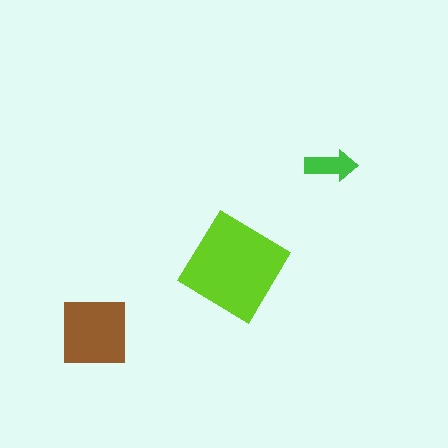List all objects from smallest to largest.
The green arrow, the brown square, the lime diamond.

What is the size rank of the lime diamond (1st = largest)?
1st.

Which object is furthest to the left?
The brown square is leftmost.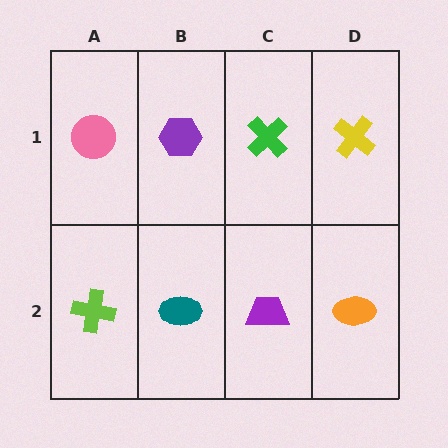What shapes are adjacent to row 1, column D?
An orange ellipse (row 2, column D), a green cross (row 1, column C).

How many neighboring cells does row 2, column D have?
2.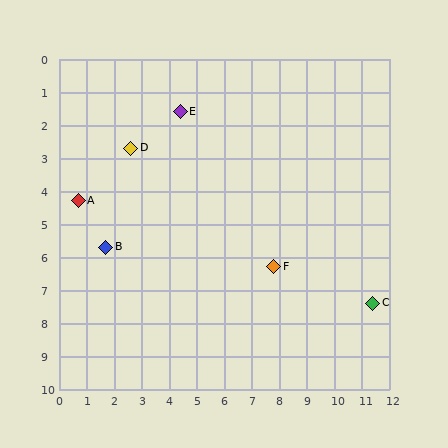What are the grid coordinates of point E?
Point E is at approximately (4.4, 1.6).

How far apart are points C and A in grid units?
Points C and A are about 11.1 grid units apart.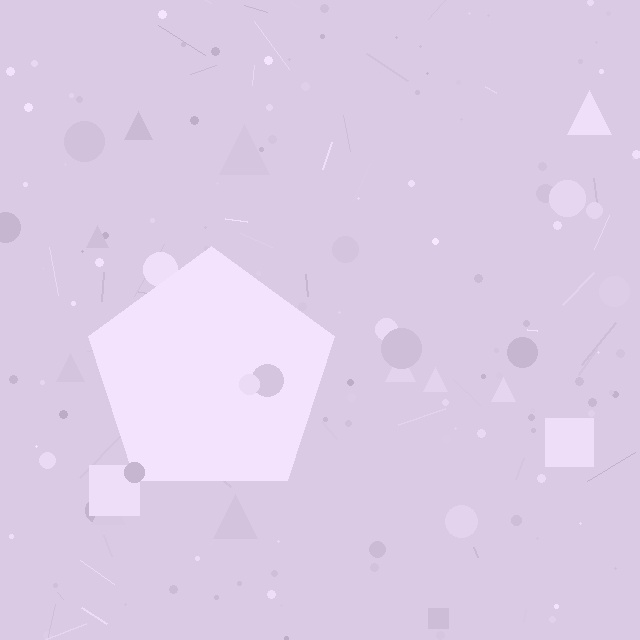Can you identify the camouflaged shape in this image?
The camouflaged shape is a pentagon.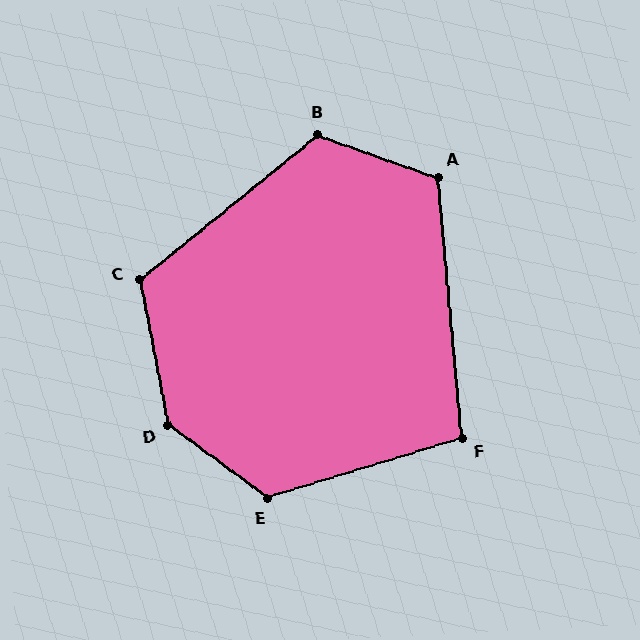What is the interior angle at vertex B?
Approximately 122 degrees (obtuse).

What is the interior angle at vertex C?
Approximately 118 degrees (obtuse).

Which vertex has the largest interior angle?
D, at approximately 137 degrees.